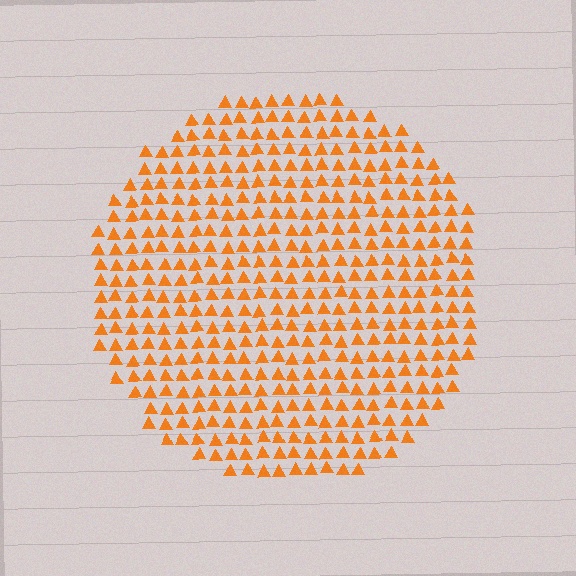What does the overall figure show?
The overall figure shows a circle.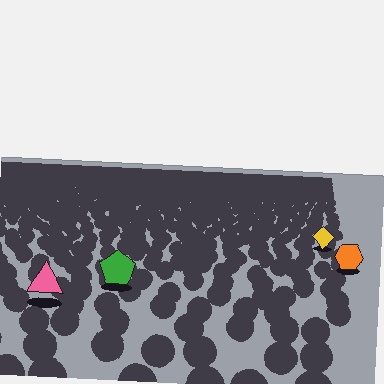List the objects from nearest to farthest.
From nearest to farthest: the pink triangle, the green pentagon, the orange hexagon, the yellow diamond.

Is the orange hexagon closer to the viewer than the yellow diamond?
Yes. The orange hexagon is closer — you can tell from the texture gradient: the ground texture is coarser near it.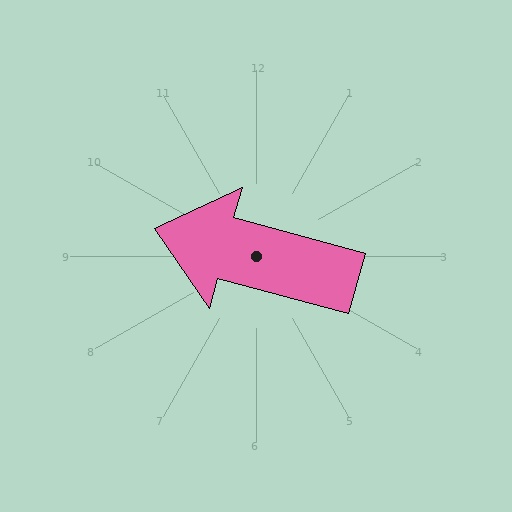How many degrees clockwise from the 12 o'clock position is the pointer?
Approximately 285 degrees.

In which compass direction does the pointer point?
West.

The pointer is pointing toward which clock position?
Roughly 10 o'clock.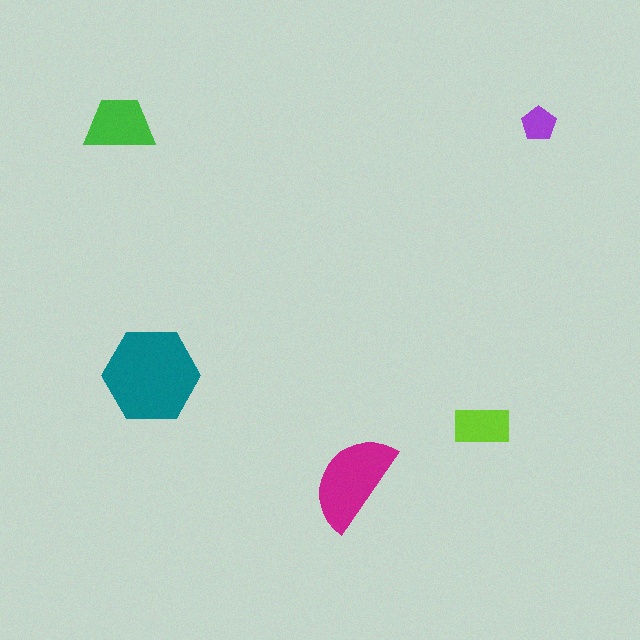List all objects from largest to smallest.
The teal hexagon, the magenta semicircle, the green trapezoid, the lime rectangle, the purple pentagon.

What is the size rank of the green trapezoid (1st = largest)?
3rd.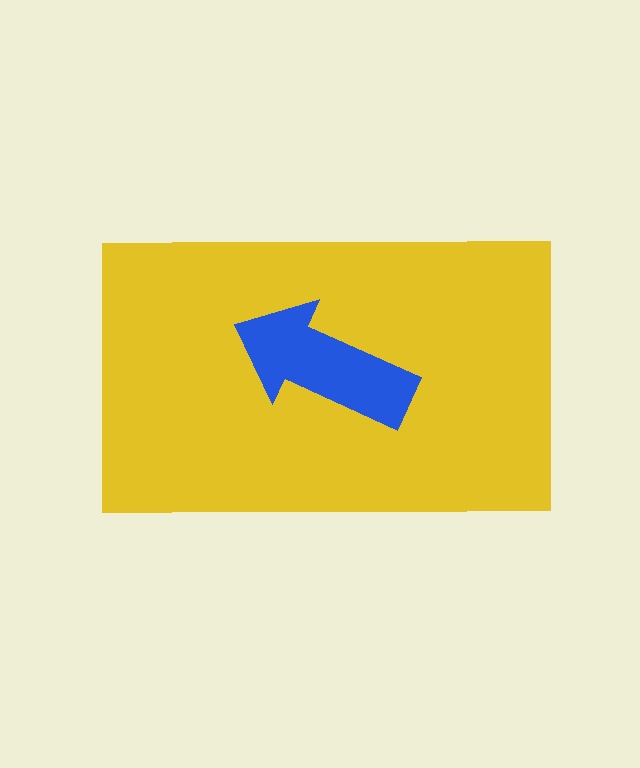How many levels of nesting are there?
2.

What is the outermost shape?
The yellow rectangle.